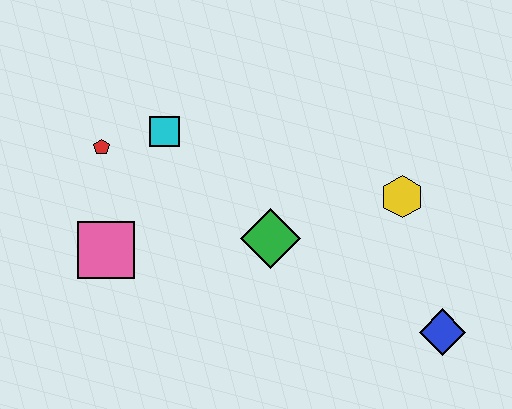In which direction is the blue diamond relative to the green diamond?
The blue diamond is to the right of the green diamond.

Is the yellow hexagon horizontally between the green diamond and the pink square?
No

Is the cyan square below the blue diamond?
No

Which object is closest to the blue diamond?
The yellow hexagon is closest to the blue diamond.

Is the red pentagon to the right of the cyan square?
No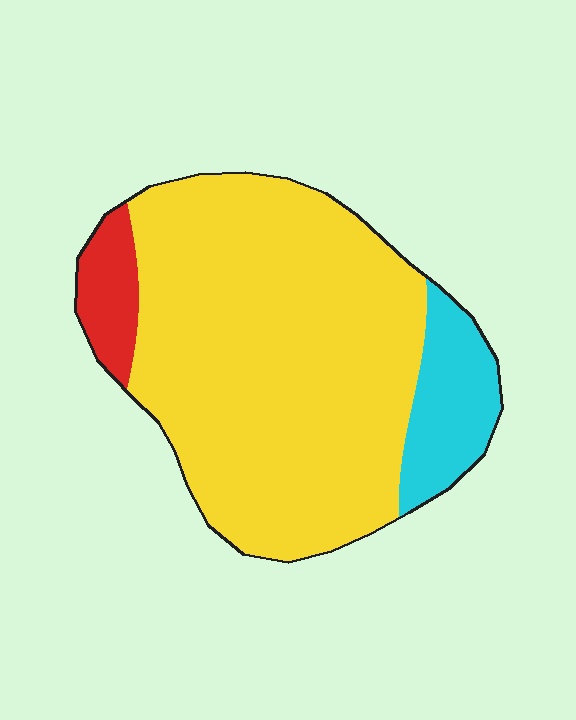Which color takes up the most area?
Yellow, at roughly 80%.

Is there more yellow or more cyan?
Yellow.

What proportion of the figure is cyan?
Cyan covers about 15% of the figure.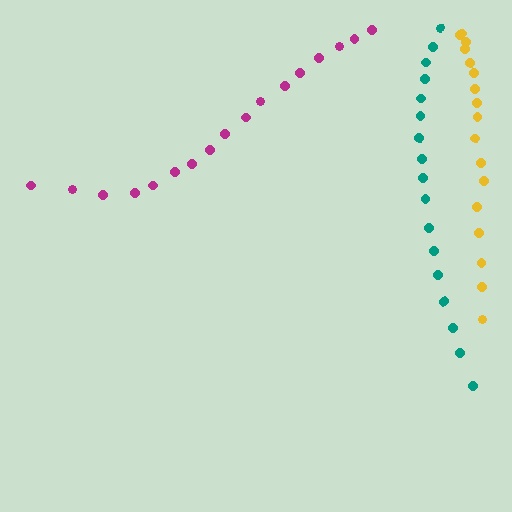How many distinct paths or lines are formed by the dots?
There are 3 distinct paths.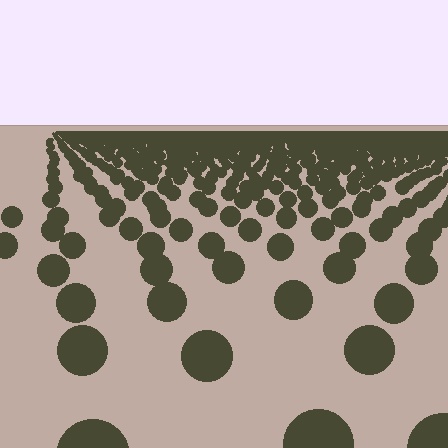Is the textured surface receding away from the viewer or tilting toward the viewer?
The surface is receding away from the viewer. Texture elements get smaller and denser toward the top.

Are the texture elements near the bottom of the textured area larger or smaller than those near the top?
Larger. Near the bottom, elements are closer to the viewer and appear at a bigger on-screen size.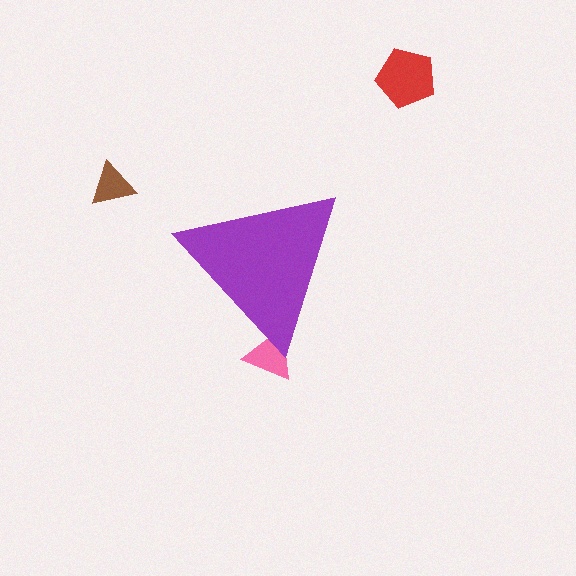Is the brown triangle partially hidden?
No, the brown triangle is fully visible.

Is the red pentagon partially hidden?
No, the red pentagon is fully visible.